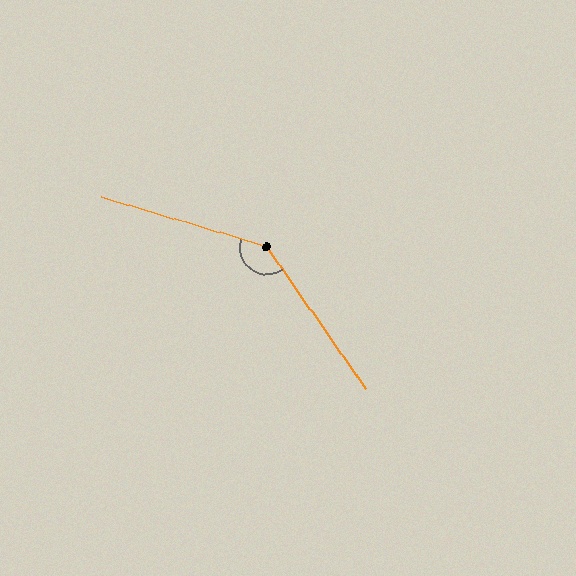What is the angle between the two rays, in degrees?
Approximately 142 degrees.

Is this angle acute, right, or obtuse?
It is obtuse.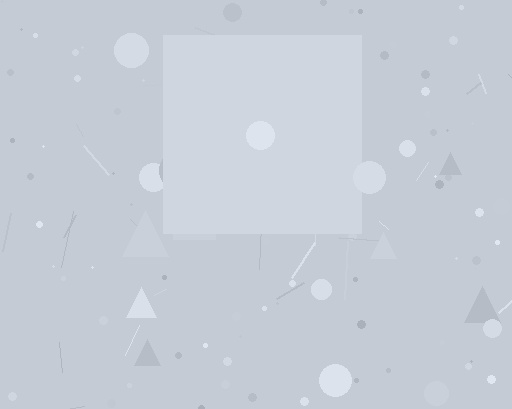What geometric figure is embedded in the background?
A square is embedded in the background.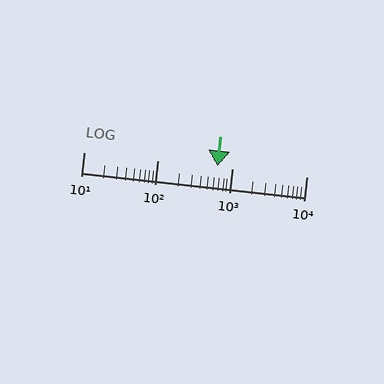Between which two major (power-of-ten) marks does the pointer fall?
The pointer is between 100 and 1000.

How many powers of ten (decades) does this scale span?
The scale spans 3 decades, from 10 to 10000.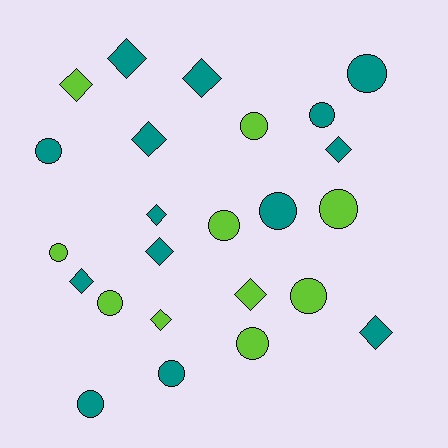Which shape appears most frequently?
Circle, with 13 objects.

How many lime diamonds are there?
There are 3 lime diamonds.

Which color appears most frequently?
Teal, with 14 objects.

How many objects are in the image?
There are 24 objects.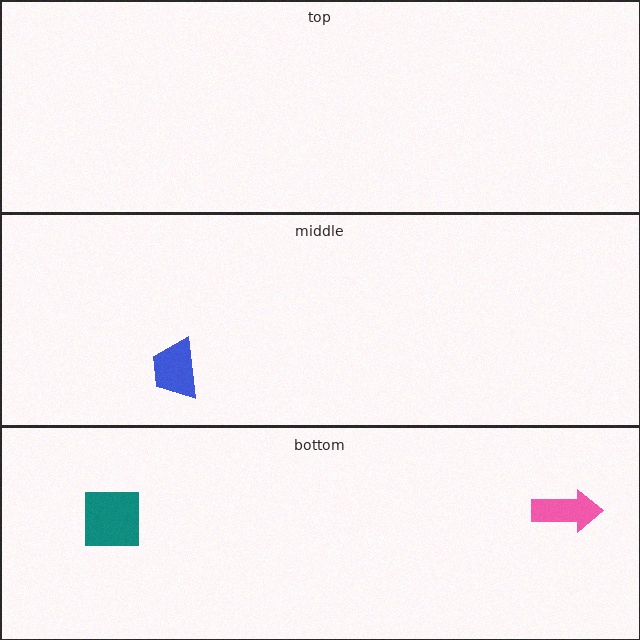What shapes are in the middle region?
The blue trapezoid.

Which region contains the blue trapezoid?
The middle region.